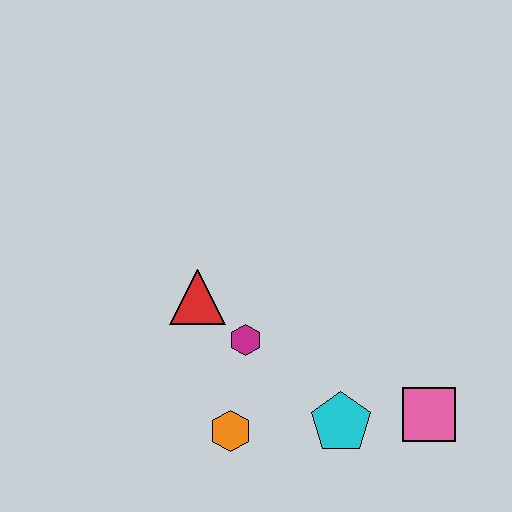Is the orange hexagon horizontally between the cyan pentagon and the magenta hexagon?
No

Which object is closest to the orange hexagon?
The magenta hexagon is closest to the orange hexagon.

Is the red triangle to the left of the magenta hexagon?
Yes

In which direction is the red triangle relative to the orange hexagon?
The red triangle is above the orange hexagon.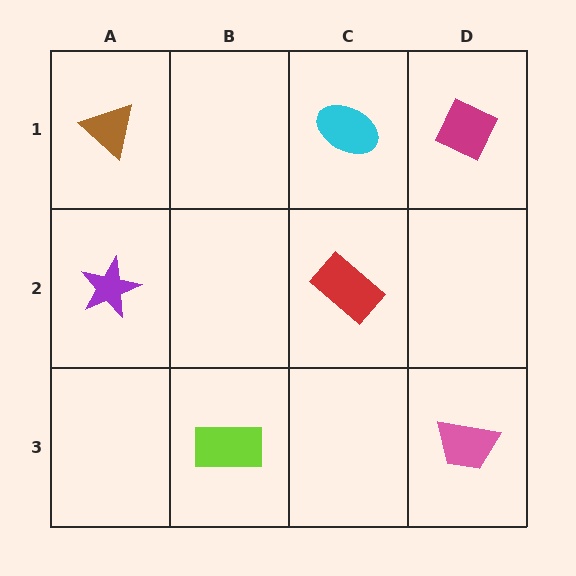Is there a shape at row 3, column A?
No, that cell is empty.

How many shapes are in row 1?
3 shapes.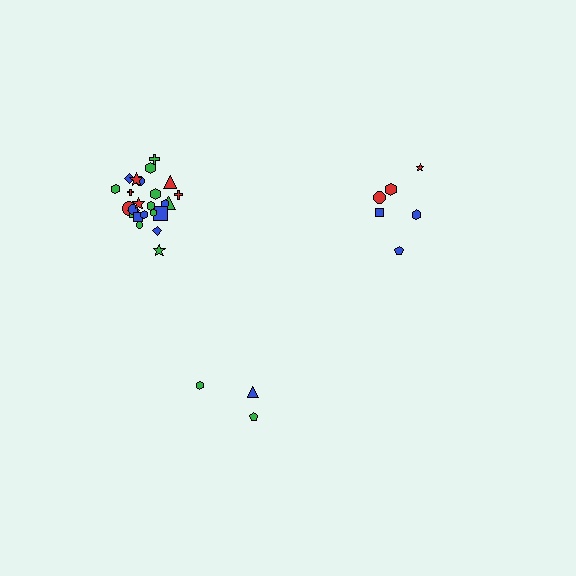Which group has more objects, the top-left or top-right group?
The top-left group.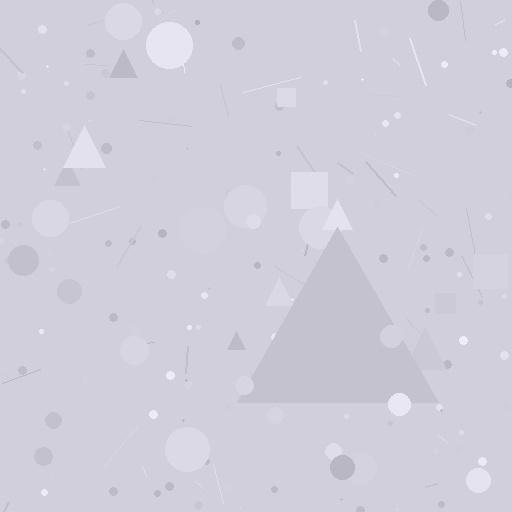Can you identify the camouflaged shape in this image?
The camouflaged shape is a triangle.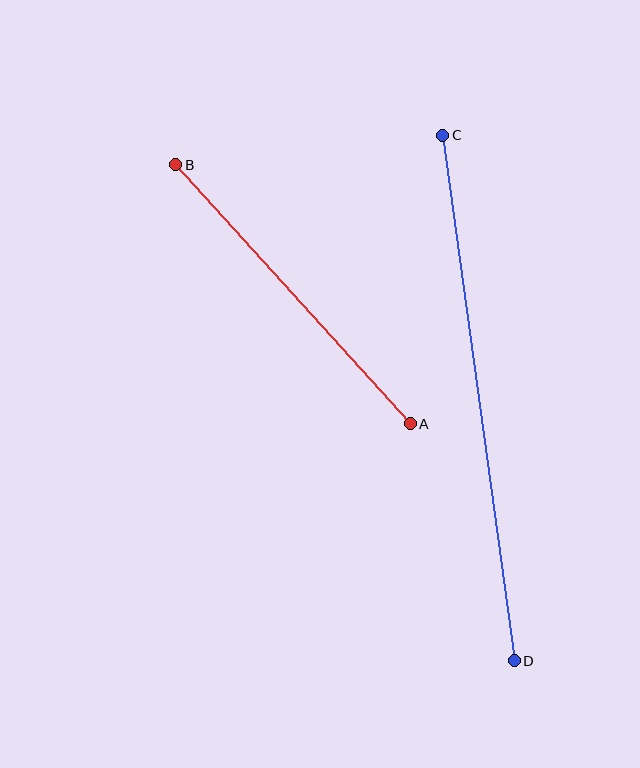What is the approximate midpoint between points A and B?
The midpoint is at approximately (293, 294) pixels.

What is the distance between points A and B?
The distance is approximately 349 pixels.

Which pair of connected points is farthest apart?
Points C and D are farthest apart.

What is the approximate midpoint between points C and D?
The midpoint is at approximately (478, 398) pixels.